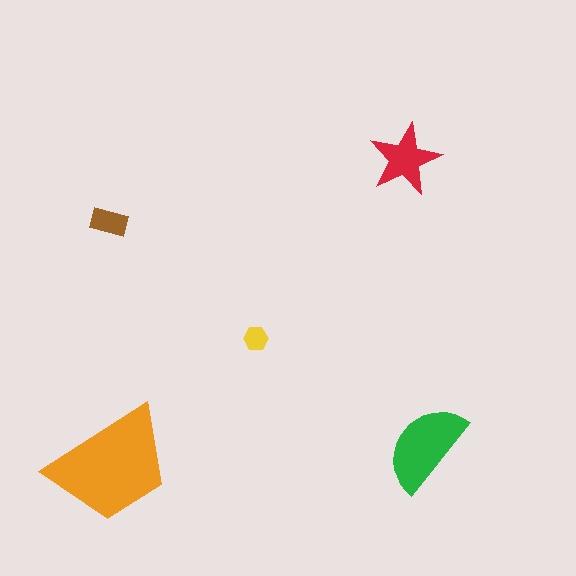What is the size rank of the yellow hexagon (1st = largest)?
5th.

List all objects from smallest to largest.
The yellow hexagon, the brown rectangle, the red star, the green semicircle, the orange trapezoid.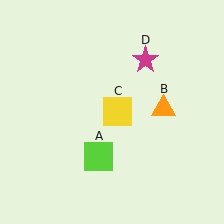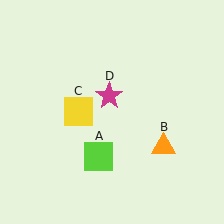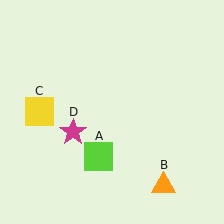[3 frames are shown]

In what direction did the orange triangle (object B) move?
The orange triangle (object B) moved down.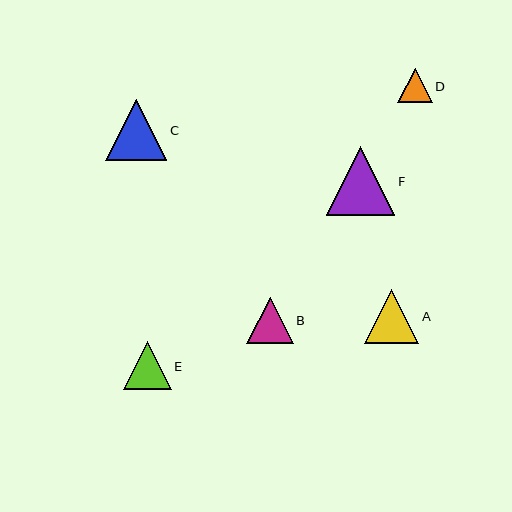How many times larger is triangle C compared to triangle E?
Triangle C is approximately 1.3 times the size of triangle E.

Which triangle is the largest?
Triangle F is the largest with a size of approximately 69 pixels.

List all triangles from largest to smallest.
From largest to smallest: F, C, A, E, B, D.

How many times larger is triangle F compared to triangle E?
Triangle F is approximately 1.4 times the size of triangle E.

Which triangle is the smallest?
Triangle D is the smallest with a size of approximately 34 pixels.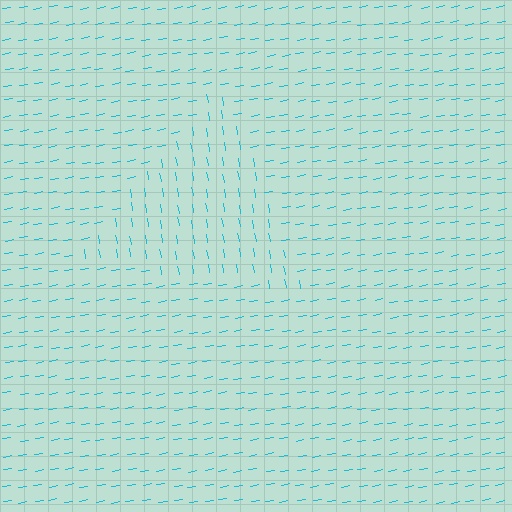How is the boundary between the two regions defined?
The boundary is defined purely by a change in line orientation (approximately 89 degrees difference). All lines are the same color and thickness.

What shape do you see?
I see a triangle.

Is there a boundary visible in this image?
Yes, there is a texture boundary formed by a change in line orientation.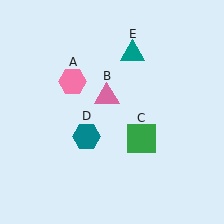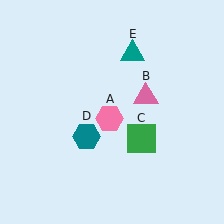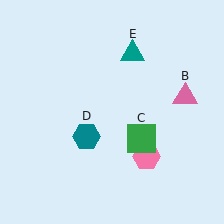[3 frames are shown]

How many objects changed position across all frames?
2 objects changed position: pink hexagon (object A), pink triangle (object B).